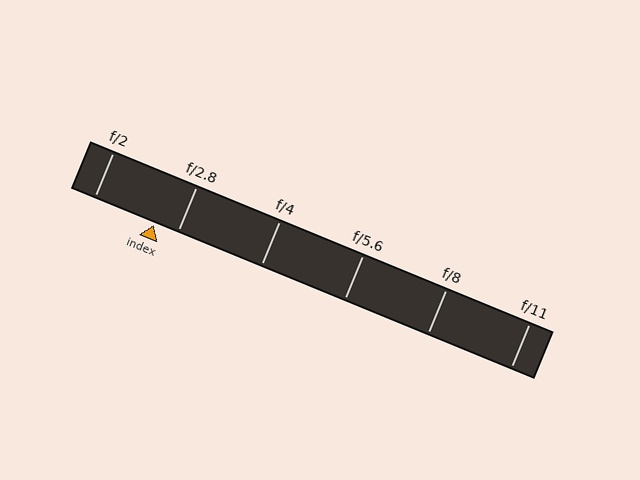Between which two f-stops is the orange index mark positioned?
The index mark is between f/2 and f/2.8.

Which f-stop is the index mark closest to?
The index mark is closest to f/2.8.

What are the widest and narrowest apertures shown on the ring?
The widest aperture shown is f/2 and the narrowest is f/11.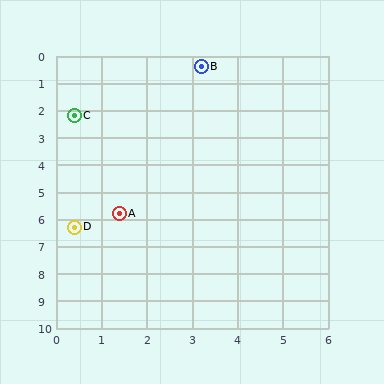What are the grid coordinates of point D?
Point D is at approximately (0.4, 6.3).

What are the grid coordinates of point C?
Point C is at approximately (0.4, 2.2).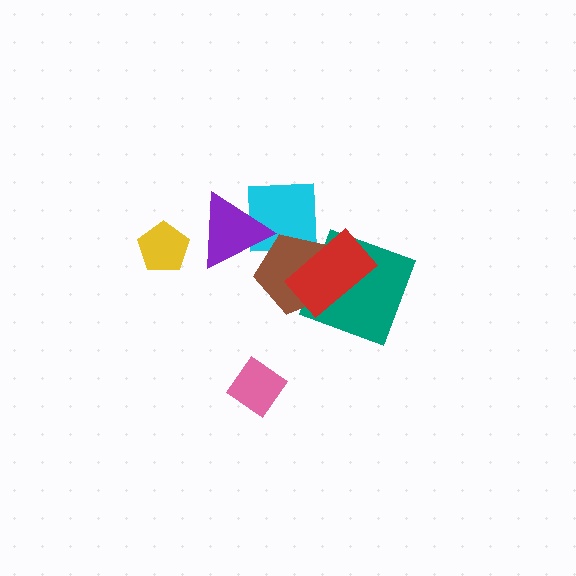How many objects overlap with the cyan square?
3 objects overlap with the cyan square.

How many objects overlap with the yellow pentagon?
0 objects overlap with the yellow pentagon.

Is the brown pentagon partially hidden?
Yes, it is partially covered by another shape.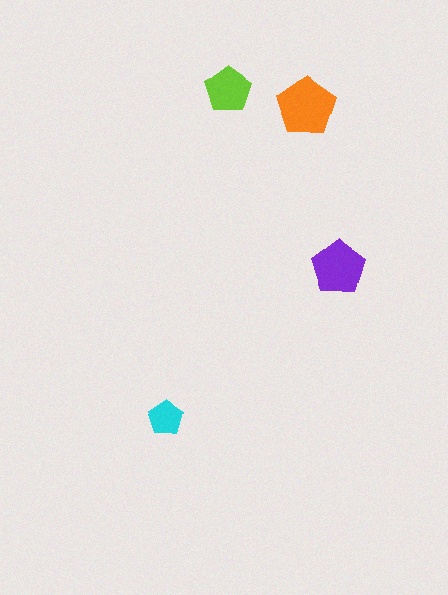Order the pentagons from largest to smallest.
the orange one, the purple one, the lime one, the cyan one.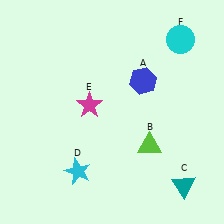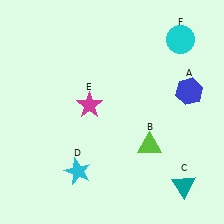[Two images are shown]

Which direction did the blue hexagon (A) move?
The blue hexagon (A) moved right.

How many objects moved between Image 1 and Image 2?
1 object moved between the two images.